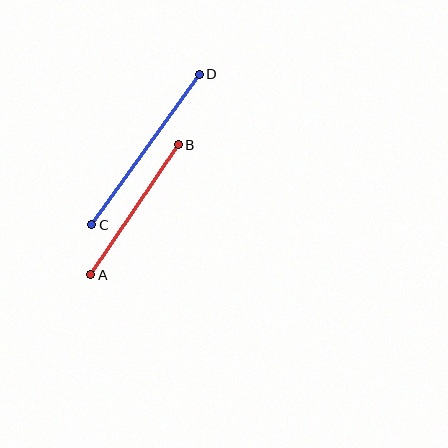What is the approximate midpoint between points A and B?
The midpoint is at approximately (134, 210) pixels.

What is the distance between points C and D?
The distance is approximately 185 pixels.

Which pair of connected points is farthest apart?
Points C and D are farthest apart.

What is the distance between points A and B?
The distance is approximately 157 pixels.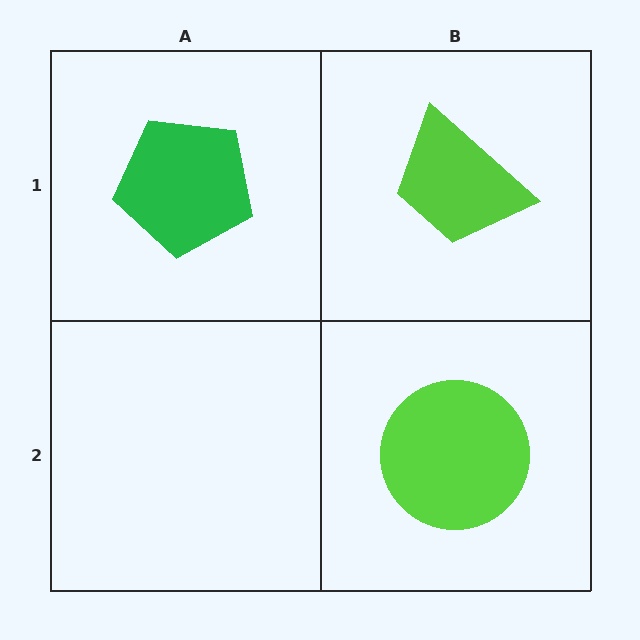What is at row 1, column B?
A lime trapezoid.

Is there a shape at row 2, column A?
No, that cell is empty.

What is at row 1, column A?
A green pentagon.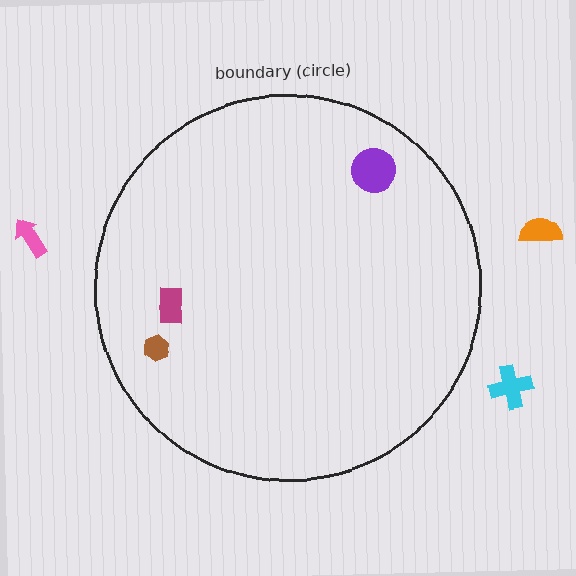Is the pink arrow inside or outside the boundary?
Outside.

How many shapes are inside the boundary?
3 inside, 3 outside.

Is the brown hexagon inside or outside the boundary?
Inside.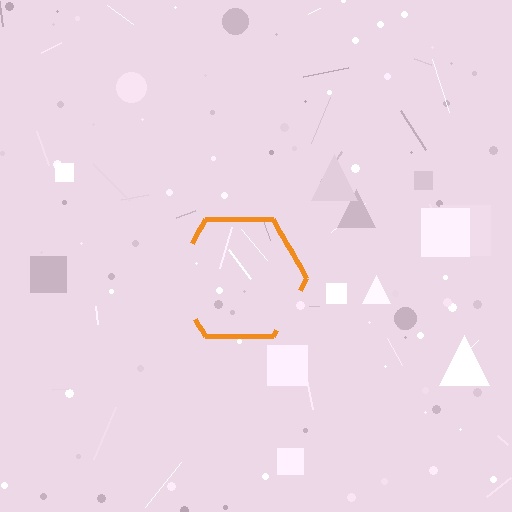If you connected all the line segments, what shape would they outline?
They would outline a hexagon.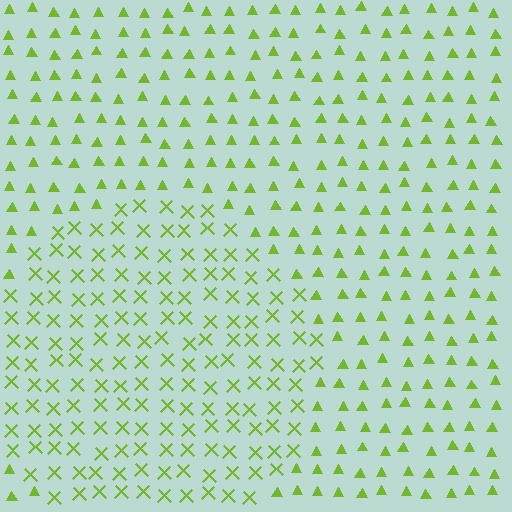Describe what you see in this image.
The image is filled with small lime elements arranged in a uniform grid. A circle-shaped region contains X marks, while the surrounding area contains triangles. The boundary is defined purely by the change in element shape.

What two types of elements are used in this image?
The image uses X marks inside the circle region and triangles outside it.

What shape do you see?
I see a circle.